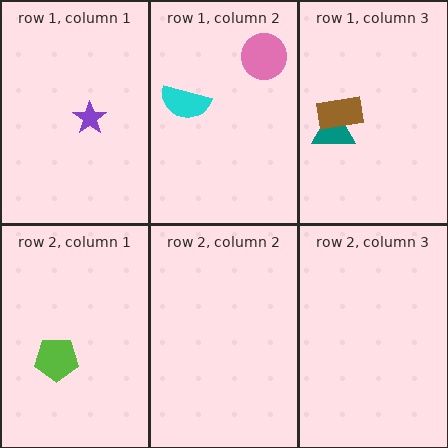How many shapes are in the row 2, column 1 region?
1.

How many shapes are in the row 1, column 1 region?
1.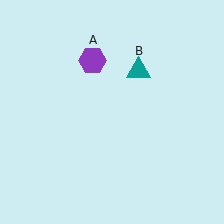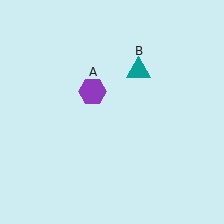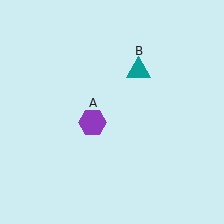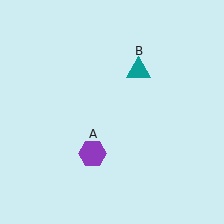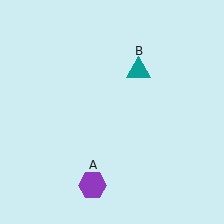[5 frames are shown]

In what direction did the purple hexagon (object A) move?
The purple hexagon (object A) moved down.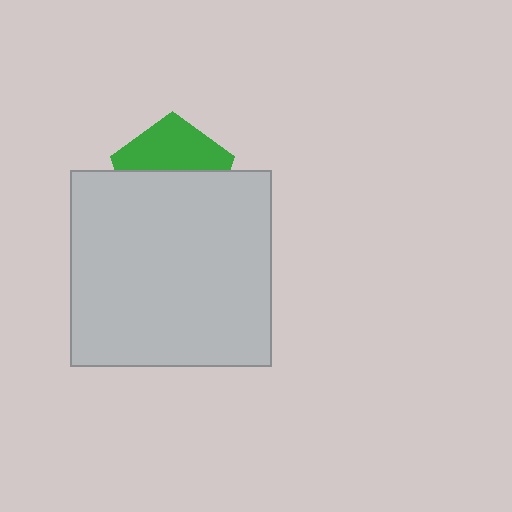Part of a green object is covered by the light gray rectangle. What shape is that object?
It is a pentagon.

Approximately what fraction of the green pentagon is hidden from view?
Roughly 57% of the green pentagon is hidden behind the light gray rectangle.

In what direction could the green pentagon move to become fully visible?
The green pentagon could move up. That would shift it out from behind the light gray rectangle entirely.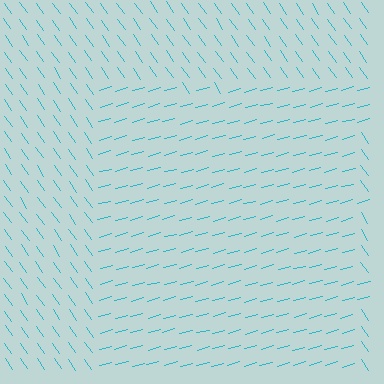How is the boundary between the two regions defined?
The boundary is defined purely by a change in line orientation (approximately 71 degrees difference). All lines are the same color and thickness.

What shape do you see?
I see a rectangle.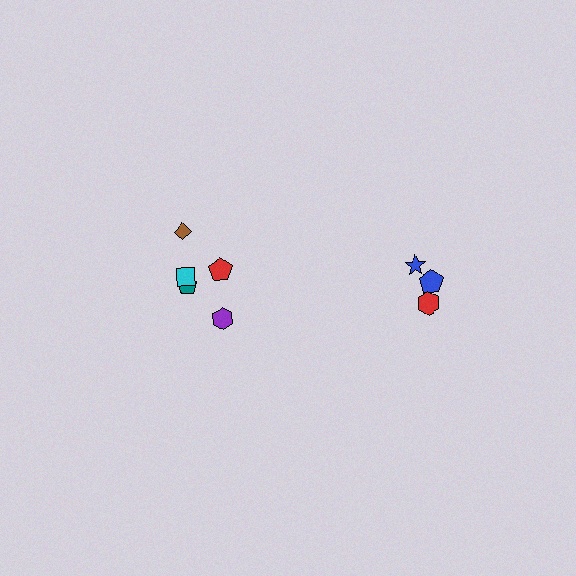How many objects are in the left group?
There are 5 objects.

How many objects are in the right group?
There are 3 objects.